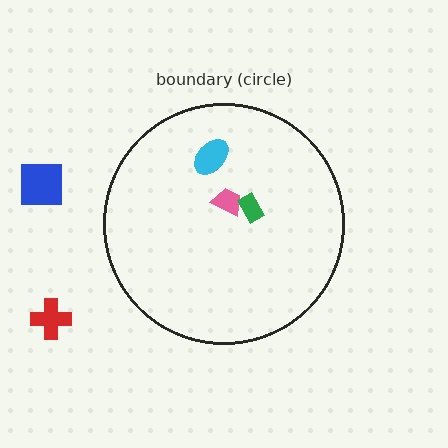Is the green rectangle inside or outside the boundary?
Inside.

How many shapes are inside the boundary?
3 inside, 2 outside.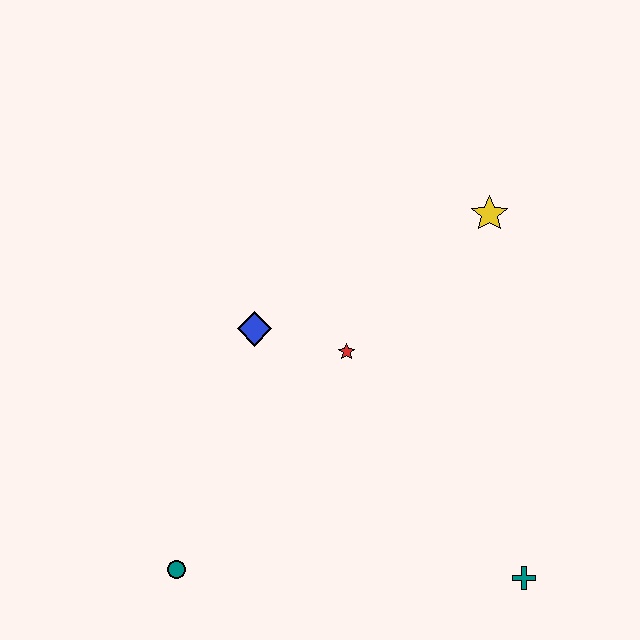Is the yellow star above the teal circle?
Yes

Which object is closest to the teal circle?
The blue diamond is closest to the teal circle.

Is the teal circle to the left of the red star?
Yes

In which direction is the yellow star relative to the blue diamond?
The yellow star is to the right of the blue diamond.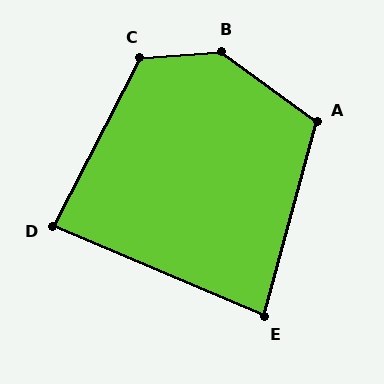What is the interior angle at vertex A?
Approximately 111 degrees (obtuse).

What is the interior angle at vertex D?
Approximately 85 degrees (approximately right).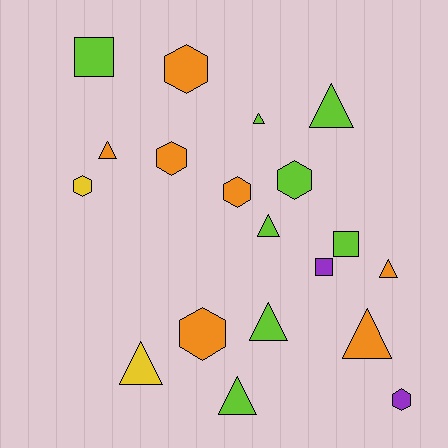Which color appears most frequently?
Lime, with 8 objects.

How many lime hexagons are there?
There is 1 lime hexagon.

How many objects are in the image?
There are 19 objects.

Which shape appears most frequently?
Triangle, with 9 objects.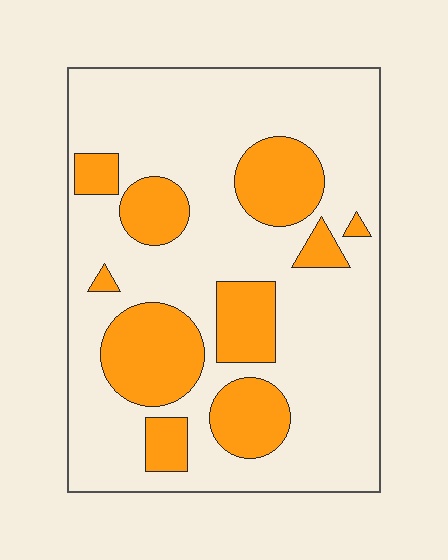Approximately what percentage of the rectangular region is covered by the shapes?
Approximately 25%.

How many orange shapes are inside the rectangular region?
10.